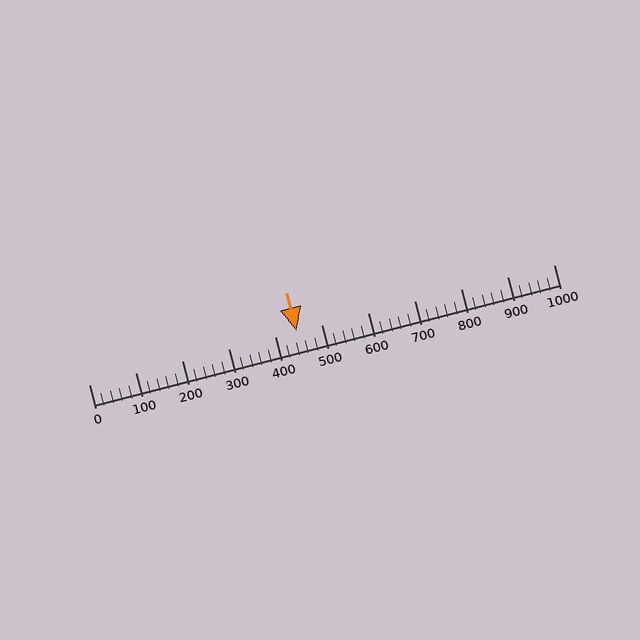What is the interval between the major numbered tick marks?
The major tick marks are spaced 100 units apart.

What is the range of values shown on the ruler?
The ruler shows values from 0 to 1000.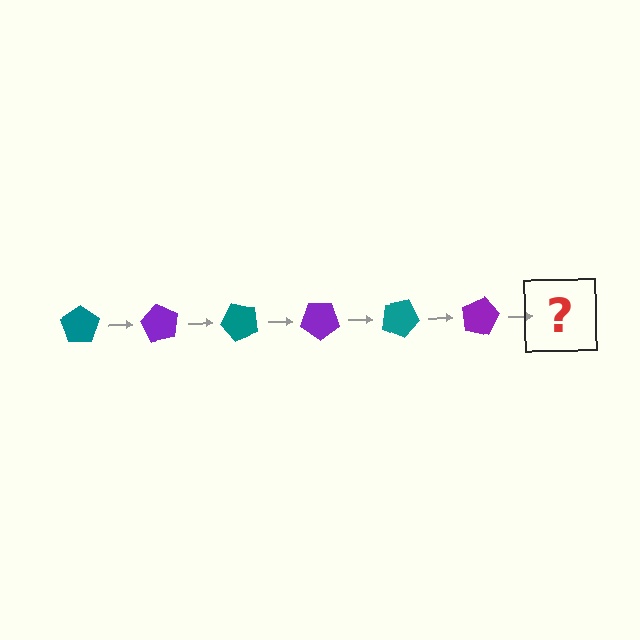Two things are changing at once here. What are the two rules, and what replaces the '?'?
The two rules are that it rotates 60 degrees each step and the color cycles through teal and purple. The '?' should be a teal pentagon, rotated 360 degrees from the start.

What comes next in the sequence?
The next element should be a teal pentagon, rotated 360 degrees from the start.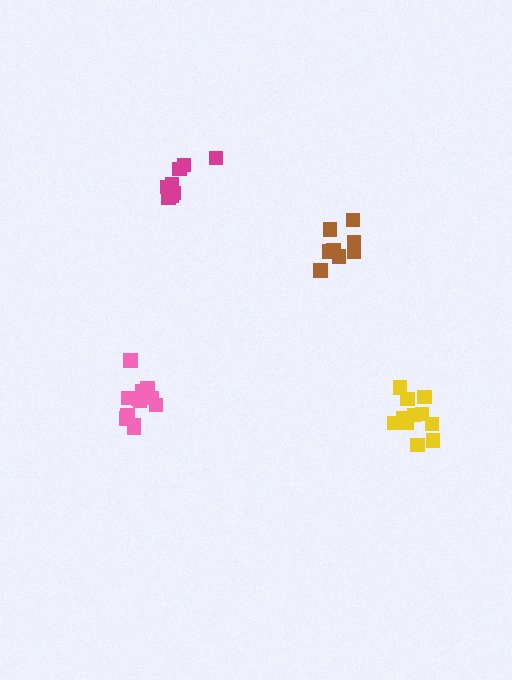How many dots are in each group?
Group 1: 11 dots, Group 2: 9 dots, Group 3: 12 dots, Group 4: 8 dots (40 total).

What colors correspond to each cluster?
The clusters are colored: yellow, magenta, pink, brown.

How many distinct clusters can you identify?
There are 4 distinct clusters.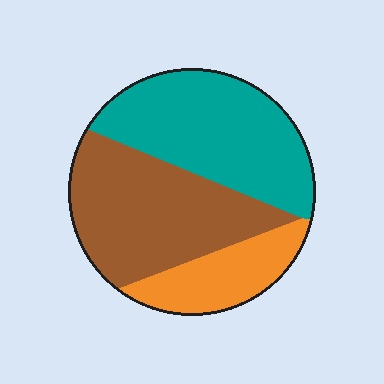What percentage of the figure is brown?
Brown takes up about two fifths (2/5) of the figure.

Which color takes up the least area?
Orange, at roughly 20%.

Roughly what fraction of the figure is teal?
Teal covers 41% of the figure.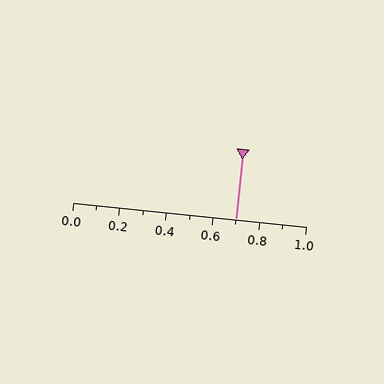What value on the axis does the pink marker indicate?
The marker indicates approximately 0.7.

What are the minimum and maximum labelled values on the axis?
The axis runs from 0.0 to 1.0.